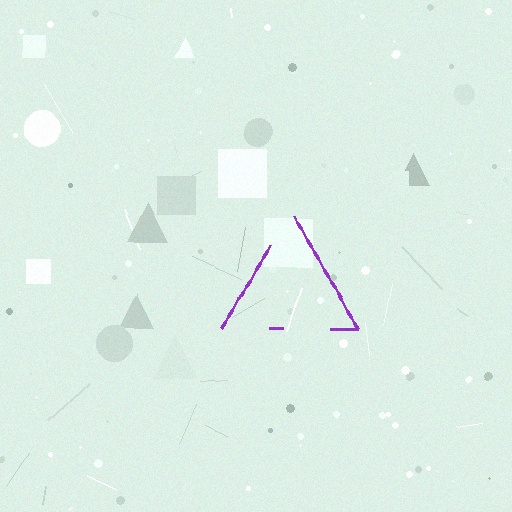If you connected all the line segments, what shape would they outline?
They would outline a triangle.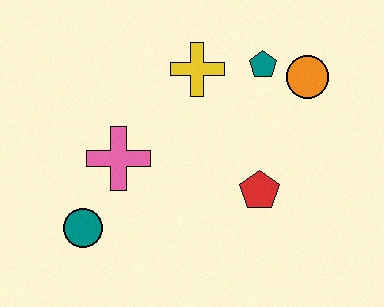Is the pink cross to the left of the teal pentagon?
Yes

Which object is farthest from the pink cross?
The orange circle is farthest from the pink cross.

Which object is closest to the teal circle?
The pink cross is closest to the teal circle.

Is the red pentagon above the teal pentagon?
No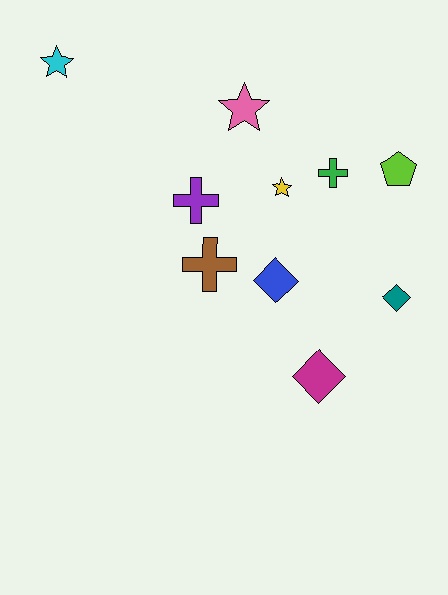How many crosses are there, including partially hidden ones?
There are 3 crosses.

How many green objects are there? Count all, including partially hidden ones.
There is 1 green object.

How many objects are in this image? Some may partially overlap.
There are 10 objects.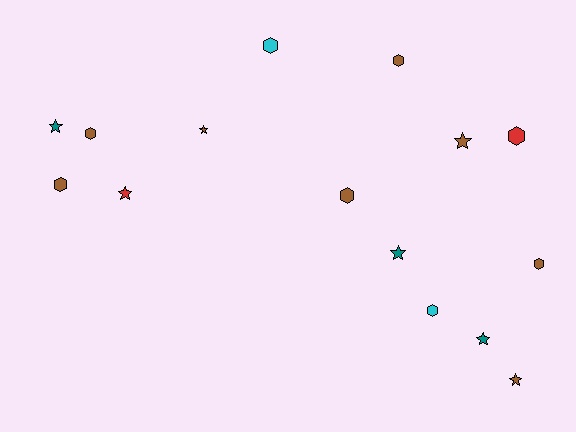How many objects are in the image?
There are 15 objects.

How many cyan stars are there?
There are no cyan stars.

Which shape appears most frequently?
Hexagon, with 8 objects.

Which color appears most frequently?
Brown, with 8 objects.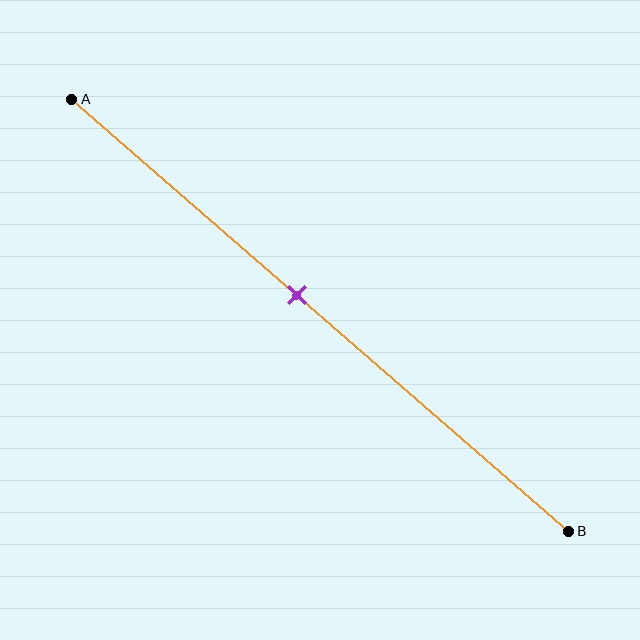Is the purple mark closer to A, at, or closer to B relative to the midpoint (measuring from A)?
The purple mark is closer to point A than the midpoint of segment AB.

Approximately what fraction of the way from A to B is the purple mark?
The purple mark is approximately 45% of the way from A to B.